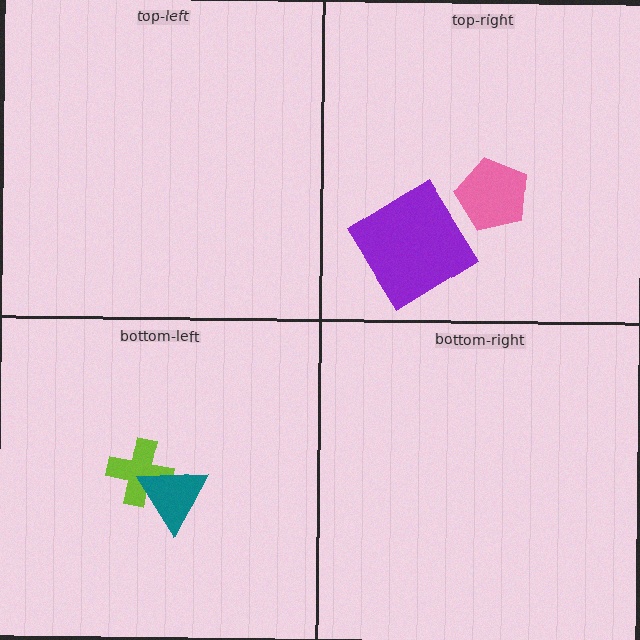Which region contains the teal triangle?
The bottom-left region.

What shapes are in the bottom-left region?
The lime cross, the teal triangle.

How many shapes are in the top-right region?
2.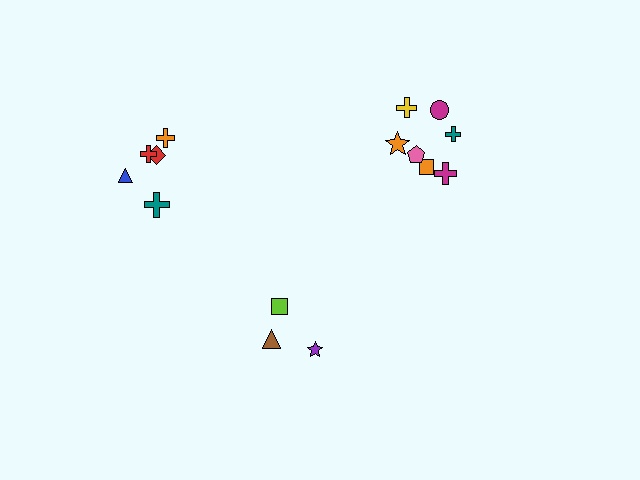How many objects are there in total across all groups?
There are 15 objects.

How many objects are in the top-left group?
There are 5 objects.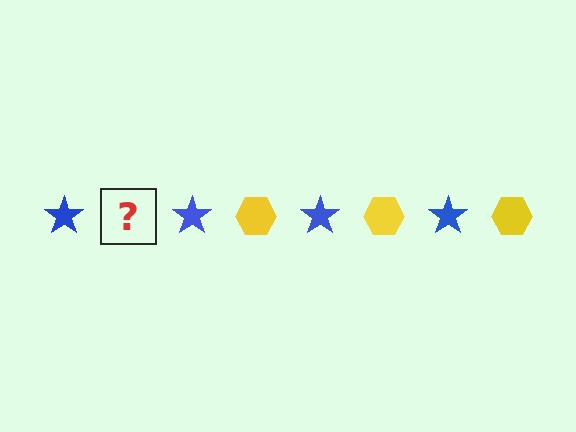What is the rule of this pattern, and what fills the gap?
The rule is that the pattern alternates between blue star and yellow hexagon. The gap should be filled with a yellow hexagon.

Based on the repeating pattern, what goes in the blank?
The blank should be a yellow hexagon.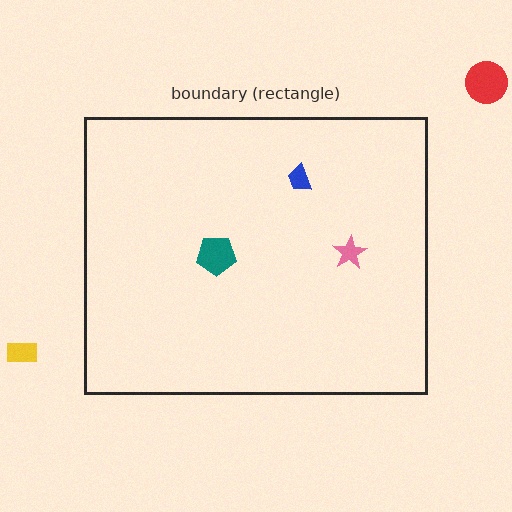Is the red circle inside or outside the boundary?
Outside.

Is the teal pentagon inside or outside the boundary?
Inside.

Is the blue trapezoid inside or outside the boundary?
Inside.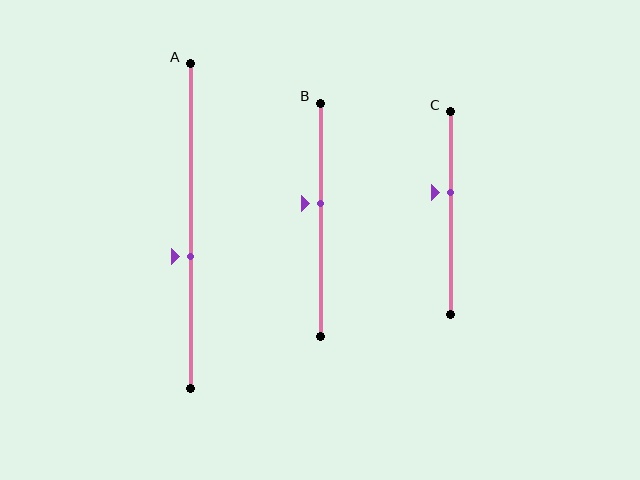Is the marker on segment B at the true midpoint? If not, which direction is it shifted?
No, the marker on segment B is shifted upward by about 7% of the segment length.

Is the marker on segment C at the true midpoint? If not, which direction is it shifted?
No, the marker on segment C is shifted upward by about 10% of the segment length.